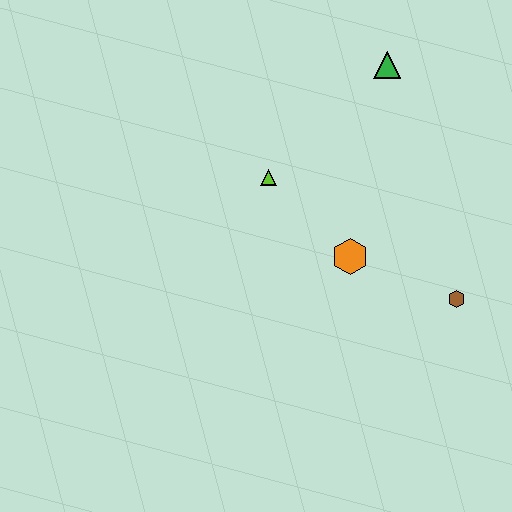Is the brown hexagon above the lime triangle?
No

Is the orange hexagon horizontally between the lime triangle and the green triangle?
Yes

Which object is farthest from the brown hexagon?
The green triangle is farthest from the brown hexagon.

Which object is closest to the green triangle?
The lime triangle is closest to the green triangle.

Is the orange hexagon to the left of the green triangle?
Yes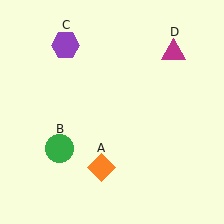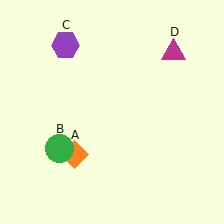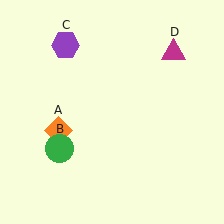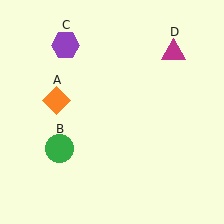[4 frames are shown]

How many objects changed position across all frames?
1 object changed position: orange diamond (object A).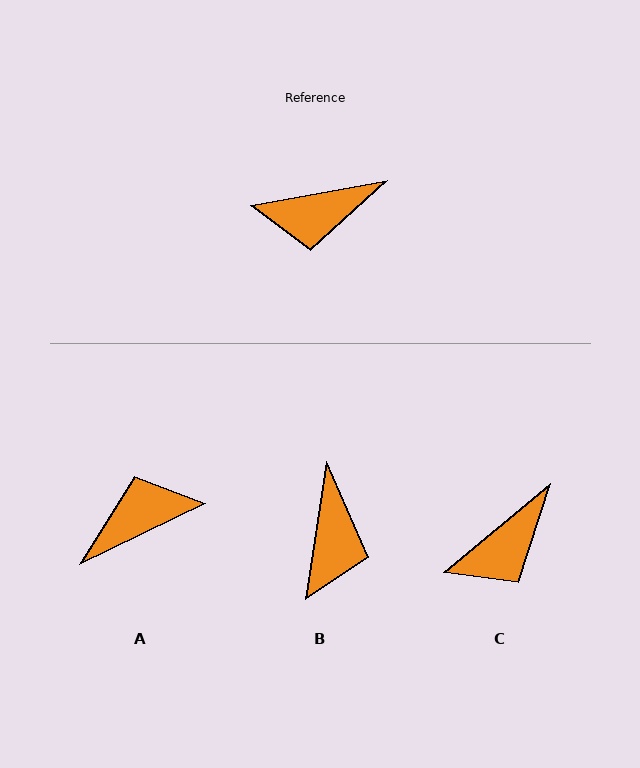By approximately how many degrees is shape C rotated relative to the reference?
Approximately 30 degrees counter-clockwise.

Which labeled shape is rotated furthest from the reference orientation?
A, about 164 degrees away.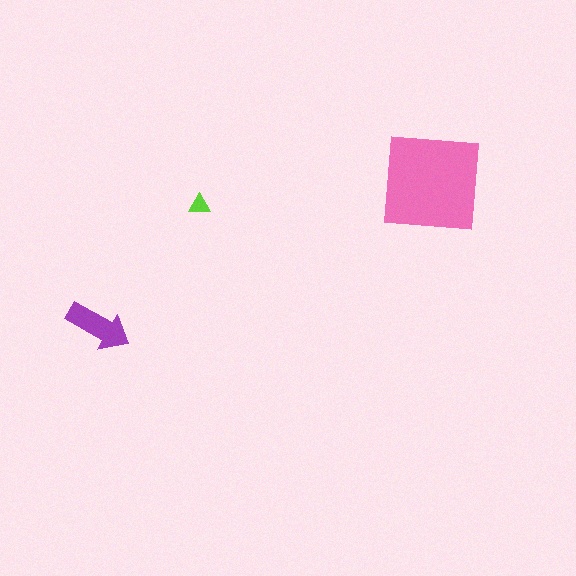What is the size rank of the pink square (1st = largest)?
1st.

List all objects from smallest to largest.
The lime triangle, the purple arrow, the pink square.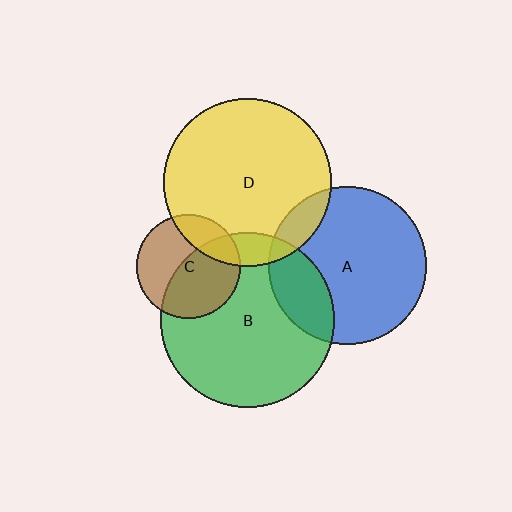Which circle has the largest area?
Circle B (green).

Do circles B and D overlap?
Yes.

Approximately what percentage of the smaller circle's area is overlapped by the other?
Approximately 10%.